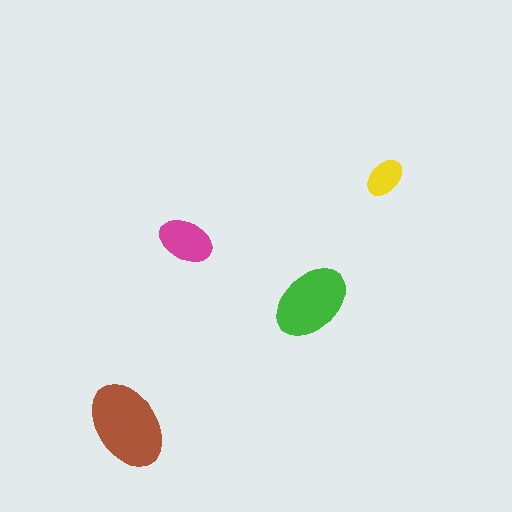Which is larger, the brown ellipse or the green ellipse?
The brown one.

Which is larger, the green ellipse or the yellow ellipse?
The green one.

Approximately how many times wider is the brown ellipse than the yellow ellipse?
About 2 times wider.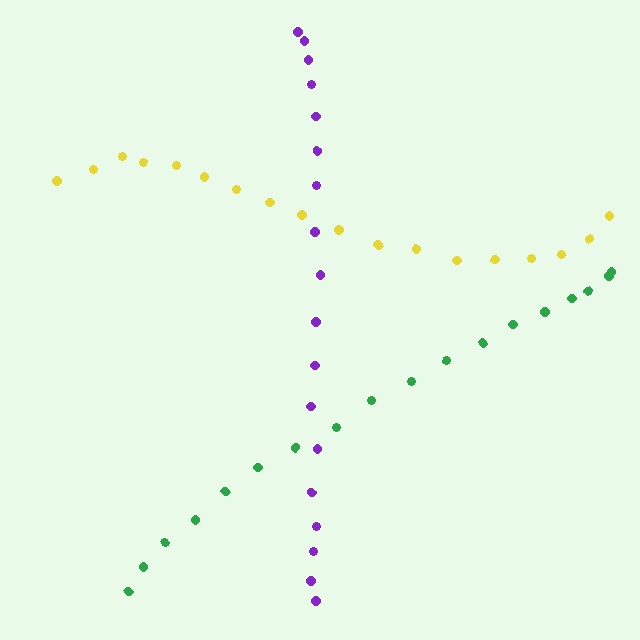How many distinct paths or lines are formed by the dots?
There are 3 distinct paths.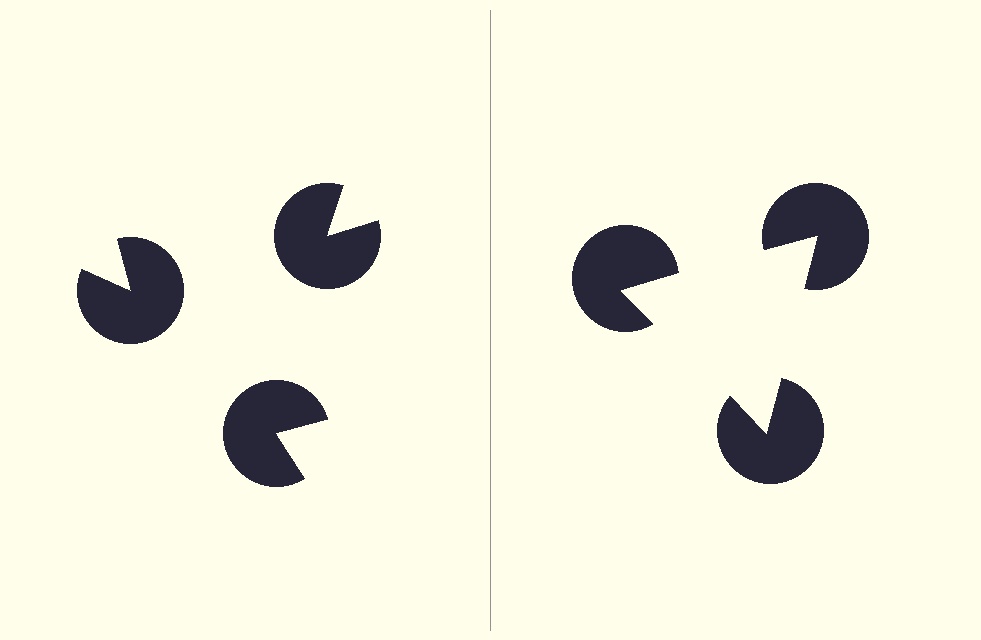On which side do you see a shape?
An illusory triangle appears on the right side. On the left side the wedge cuts are rotated, so no coherent shape forms.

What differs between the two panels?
The pac-man discs are positioned identically on both sides; only the wedge orientations differ. On the right they align to a triangle; on the left they are misaligned.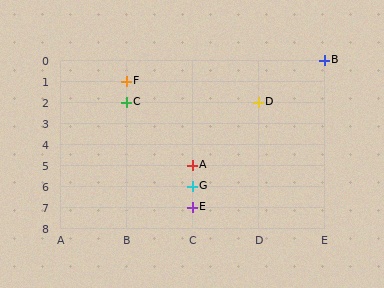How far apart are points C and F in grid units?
Points C and F are 1 row apart.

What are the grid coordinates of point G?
Point G is at grid coordinates (C, 6).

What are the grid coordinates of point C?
Point C is at grid coordinates (B, 2).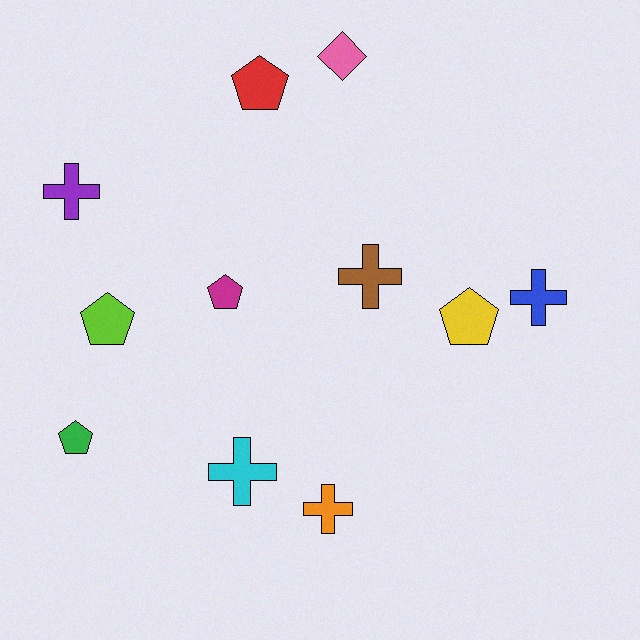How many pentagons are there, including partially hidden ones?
There are 5 pentagons.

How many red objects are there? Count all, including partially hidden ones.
There is 1 red object.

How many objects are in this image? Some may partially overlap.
There are 11 objects.